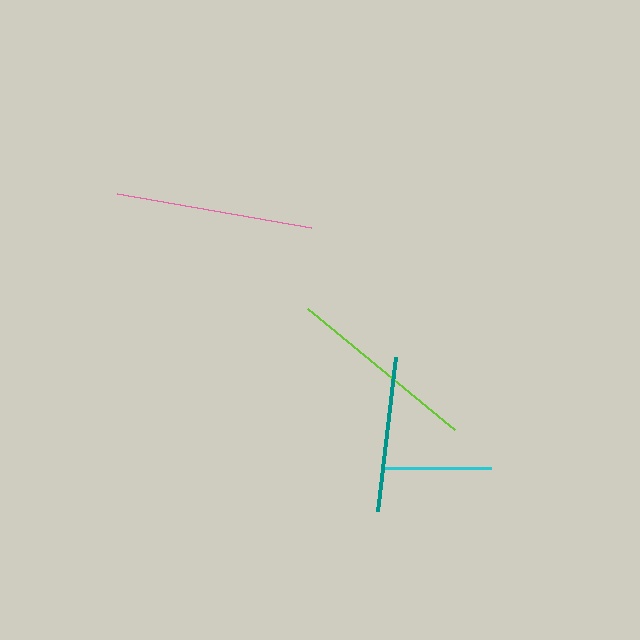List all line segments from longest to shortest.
From longest to shortest: pink, lime, teal, cyan.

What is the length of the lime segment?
The lime segment is approximately 191 pixels long.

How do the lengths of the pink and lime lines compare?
The pink and lime lines are approximately the same length.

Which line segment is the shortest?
The cyan line is the shortest at approximately 108 pixels.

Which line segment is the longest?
The pink line is the longest at approximately 197 pixels.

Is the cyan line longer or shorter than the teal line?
The teal line is longer than the cyan line.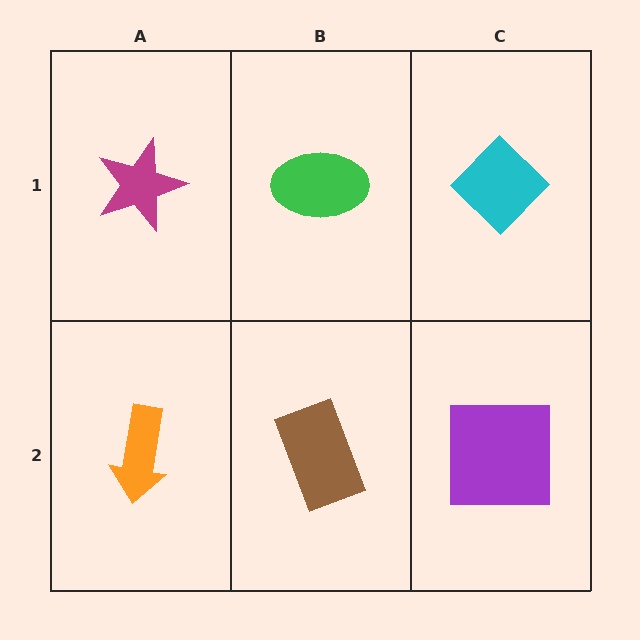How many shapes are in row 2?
3 shapes.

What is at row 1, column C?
A cyan diamond.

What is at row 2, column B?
A brown rectangle.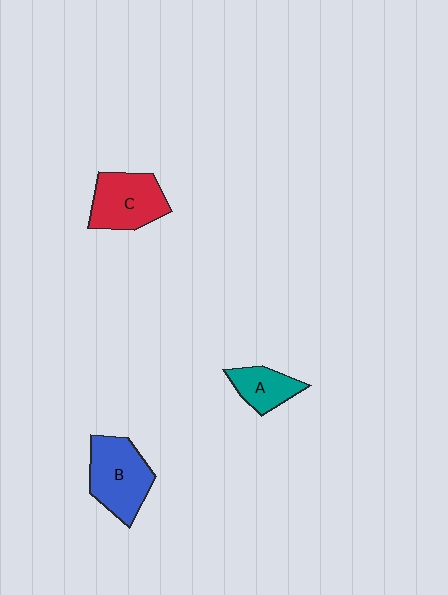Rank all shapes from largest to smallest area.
From largest to smallest: B (blue), C (red), A (teal).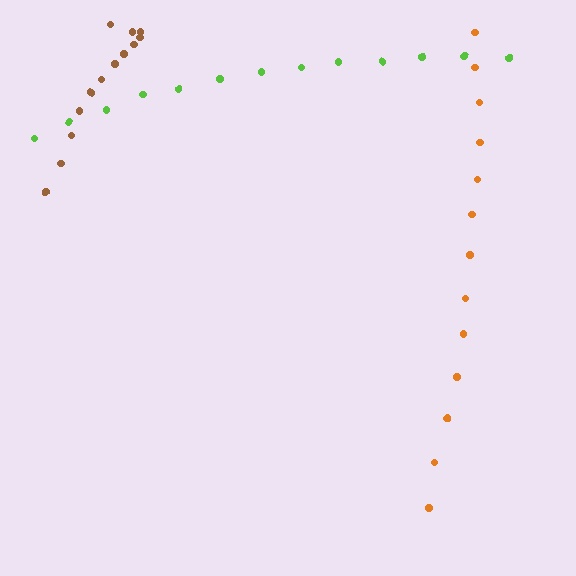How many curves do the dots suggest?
There are 3 distinct paths.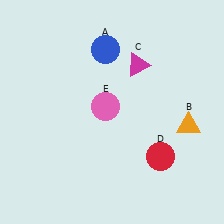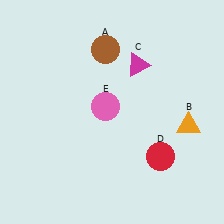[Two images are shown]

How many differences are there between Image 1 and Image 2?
There is 1 difference between the two images.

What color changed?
The circle (A) changed from blue in Image 1 to brown in Image 2.